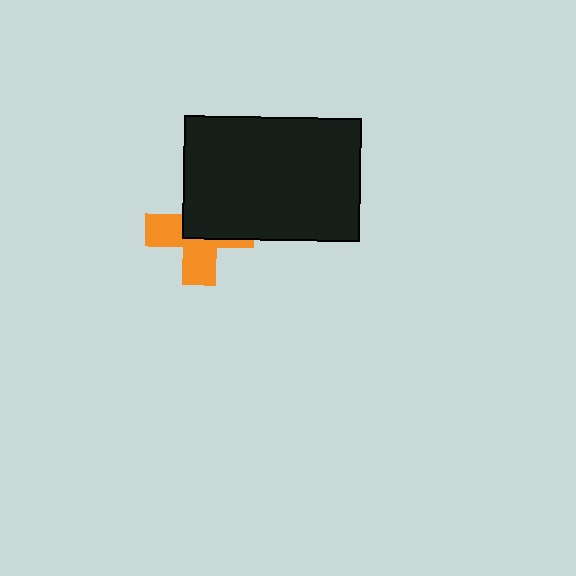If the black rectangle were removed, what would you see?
You would see the complete orange cross.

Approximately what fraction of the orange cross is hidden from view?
Roughly 50% of the orange cross is hidden behind the black rectangle.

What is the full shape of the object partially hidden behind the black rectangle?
The partially hidden object is an orange cross.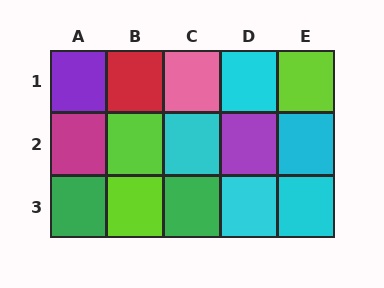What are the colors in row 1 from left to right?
Purple, red, pink, cyan, lime.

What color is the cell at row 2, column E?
Cyan.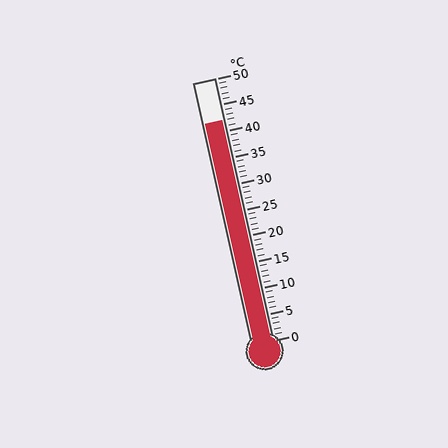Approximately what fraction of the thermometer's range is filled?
The thermometer is filled to approximately 85% of its range.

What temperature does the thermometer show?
The thermometer shows approximately 42°C.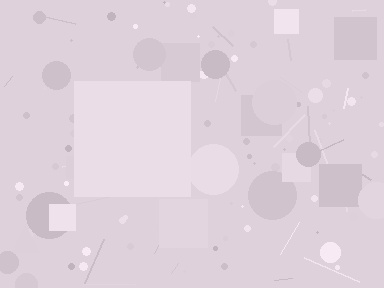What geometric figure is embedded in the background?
A square is embedded in the background.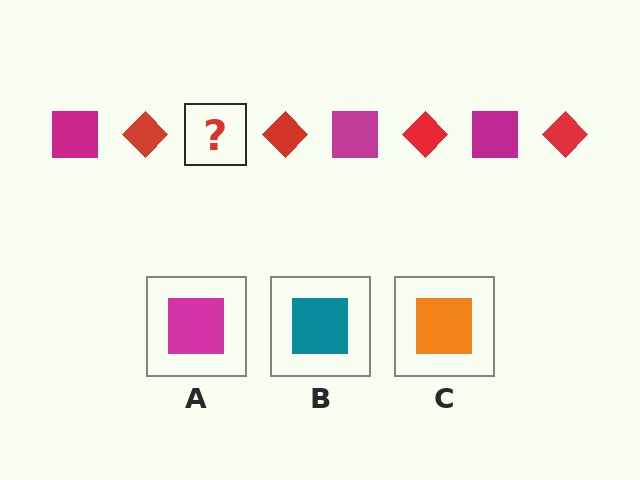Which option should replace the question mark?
Option A.